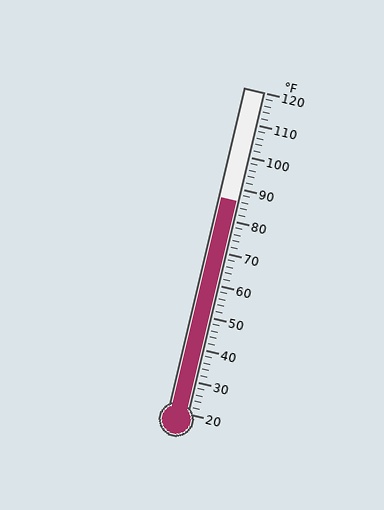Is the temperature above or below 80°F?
The temperature is above 80°F.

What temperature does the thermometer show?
The thermometer shows approximately 86°F.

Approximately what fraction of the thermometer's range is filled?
The thermometer is filled to approximately 65% of its range.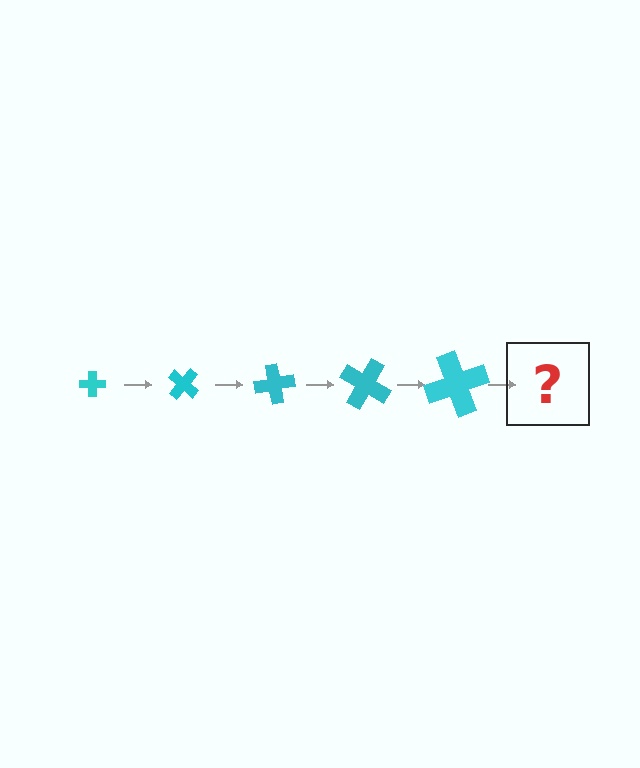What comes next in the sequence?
The next element should be a cross, larger than the previous one and rotated 200 degrees from the start.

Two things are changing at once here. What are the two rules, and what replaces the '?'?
The two rules are that the cross grows larger each step and it rotates 40 degrees each step. The '?' should be a cross, larger than the previous one and rotated 200 degrees from the start.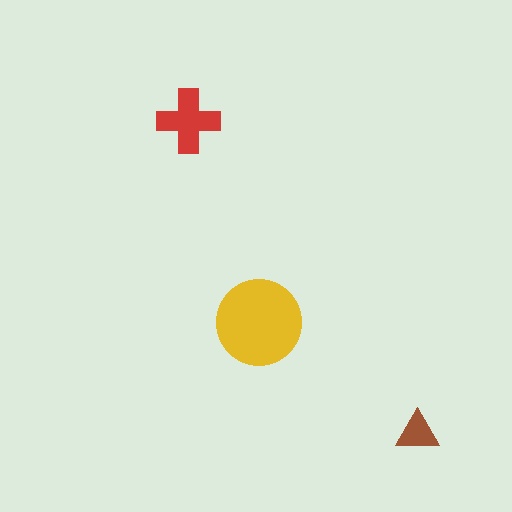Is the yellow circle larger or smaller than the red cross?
Larger.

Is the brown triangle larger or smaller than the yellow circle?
Smaller.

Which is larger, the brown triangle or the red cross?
The red cross.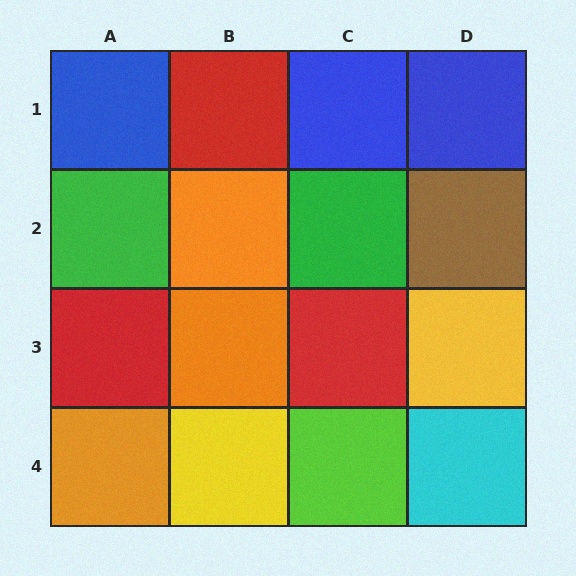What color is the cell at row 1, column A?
Blue.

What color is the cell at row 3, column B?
Orange.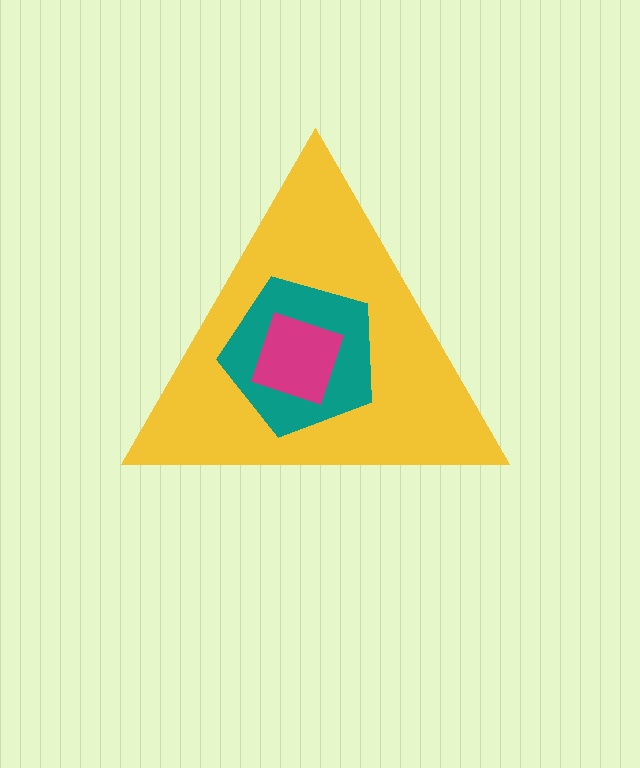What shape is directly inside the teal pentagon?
The magenta square.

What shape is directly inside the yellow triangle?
The teal pentagon.